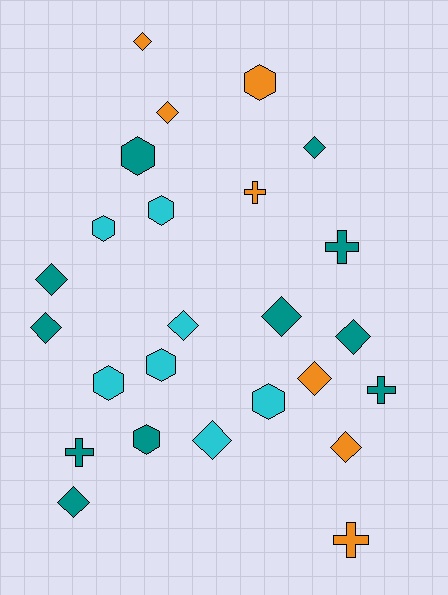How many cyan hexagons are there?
There are 5 cyan hexagons.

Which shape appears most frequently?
Diamond, with 12 objects.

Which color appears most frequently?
Teal, with 11 objects.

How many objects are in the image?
There are 25 objects.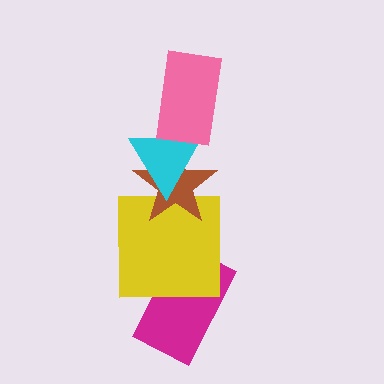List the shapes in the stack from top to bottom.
From top to bottom: the pink rectangle, the cyan triangle, the brown star, the yellow square, the magenta rectangle.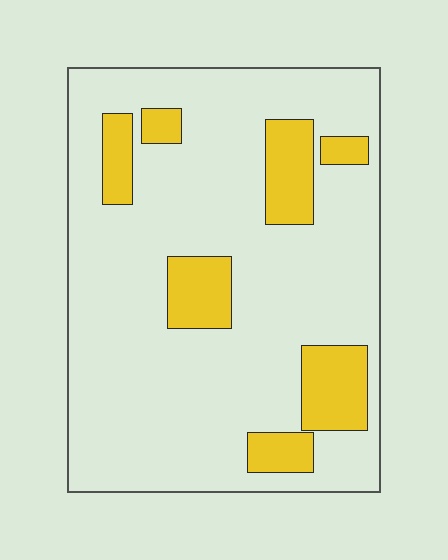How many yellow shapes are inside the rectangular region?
7.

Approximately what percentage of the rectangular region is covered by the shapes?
Approximately 20%.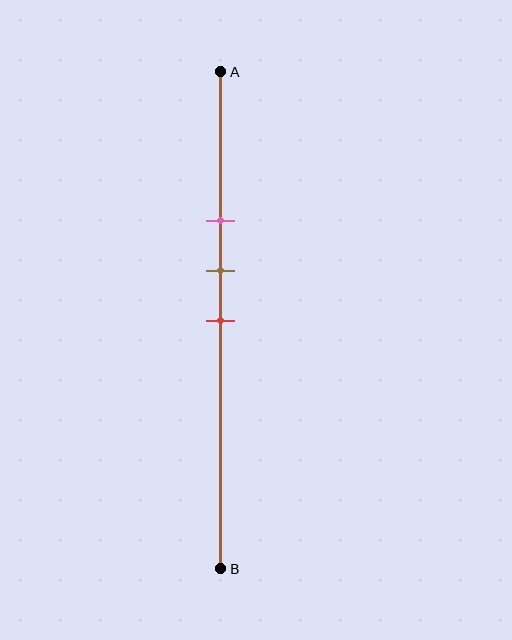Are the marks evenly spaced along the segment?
Yes, the marks are approximately evenly spaced.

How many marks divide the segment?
There are 3 marks dividing the segment.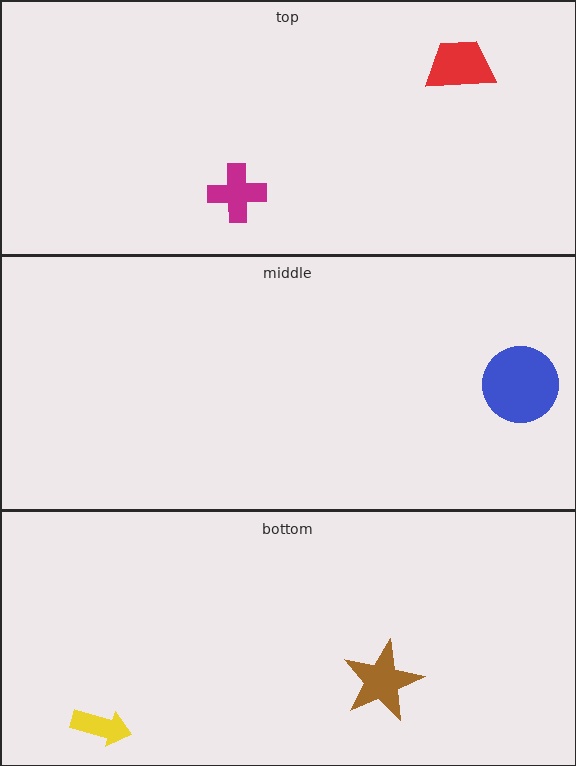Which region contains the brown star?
The bottom region.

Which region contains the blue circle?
The middle region.